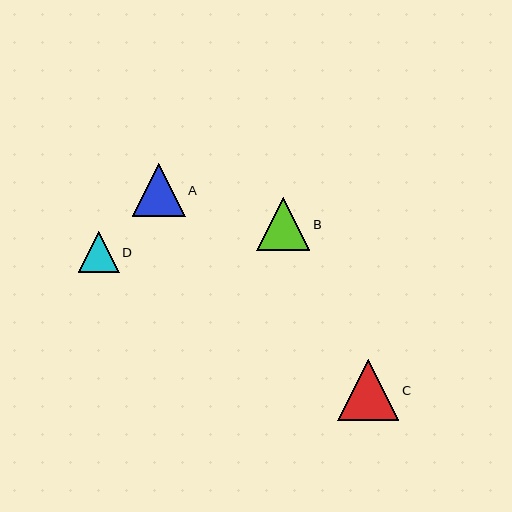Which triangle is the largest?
Triangle C is the largest with a size of approximately 61 pixels.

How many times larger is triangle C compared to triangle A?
Triangle C is approximately 1.2 times the size of triangle A.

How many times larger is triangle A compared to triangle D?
Triangle A is approximately 1.3 times the size of triangle D.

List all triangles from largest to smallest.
From largest to smallest: C, A, B, D.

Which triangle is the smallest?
Triangle D is the smallest with a size of approximately 41 pixels.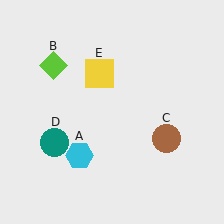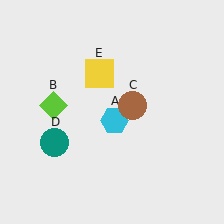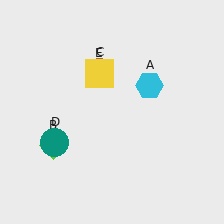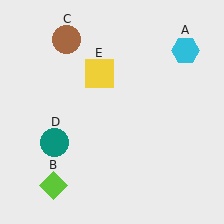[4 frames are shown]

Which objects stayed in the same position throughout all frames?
Teal circle (object D) and yellow square (object E) remained stationary.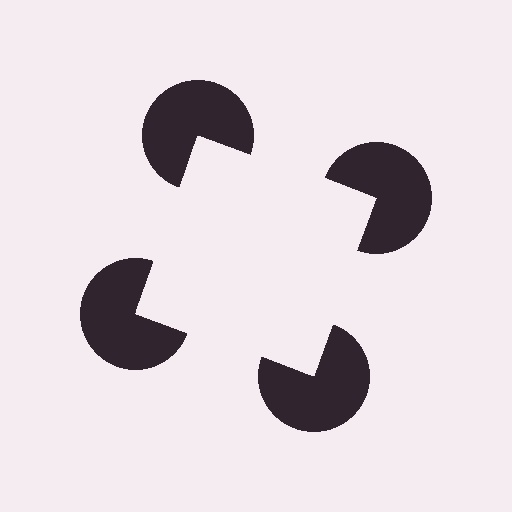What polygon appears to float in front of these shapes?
An illusory square — its edges are inferred from the aligned wedge cuts in the pac-man discs, not physically drawn.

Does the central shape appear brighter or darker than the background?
It typically appears slightly brighter than the background, even though no actual brightness change is drawn.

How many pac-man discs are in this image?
There are 4 — one at each vertex of the illusory square.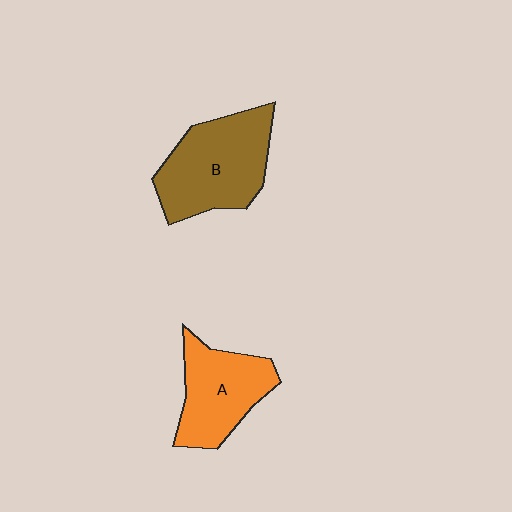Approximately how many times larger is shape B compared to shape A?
Approximately 1.3 times.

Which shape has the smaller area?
Shape A (orange).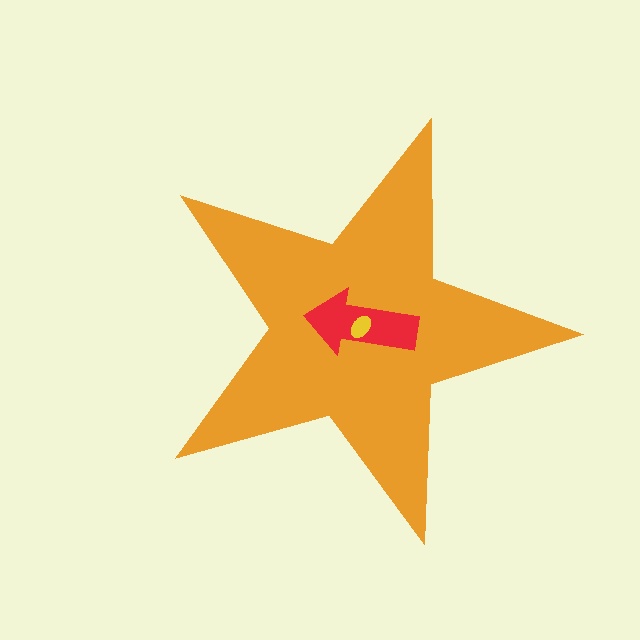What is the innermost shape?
The yellow ellipse.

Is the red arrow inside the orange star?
Yes.